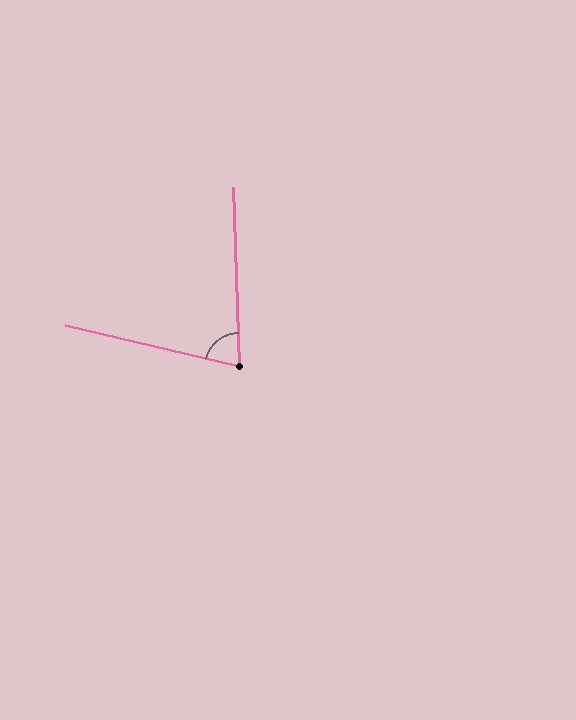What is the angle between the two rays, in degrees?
Approximately 75 degrees.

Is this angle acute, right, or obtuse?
It is acute.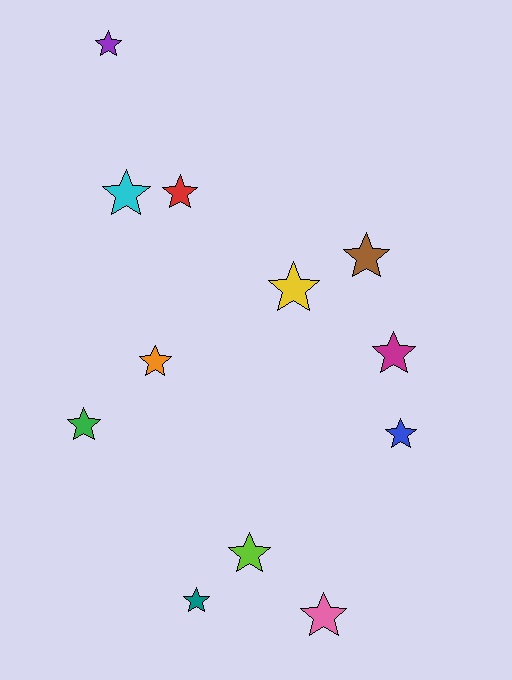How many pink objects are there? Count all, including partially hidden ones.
There is 1 pink object.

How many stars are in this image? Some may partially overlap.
There are 12 stars.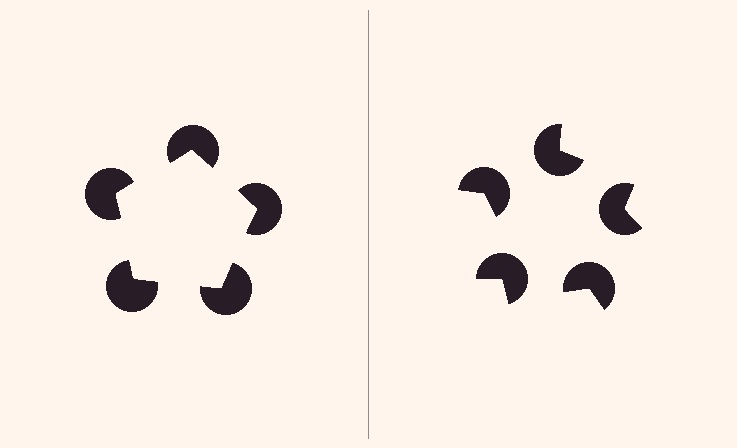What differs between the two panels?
The pac-man discs are positioned identically on both sides; only the wedge orientations differ. On the left they align to a pentagon; on the right they are misaligned.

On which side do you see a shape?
An illusory pentagon appears on the left side. On the right side the wedge cuts are rotated, so no coherent shape forms.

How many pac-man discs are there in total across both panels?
10 — 5 on each side.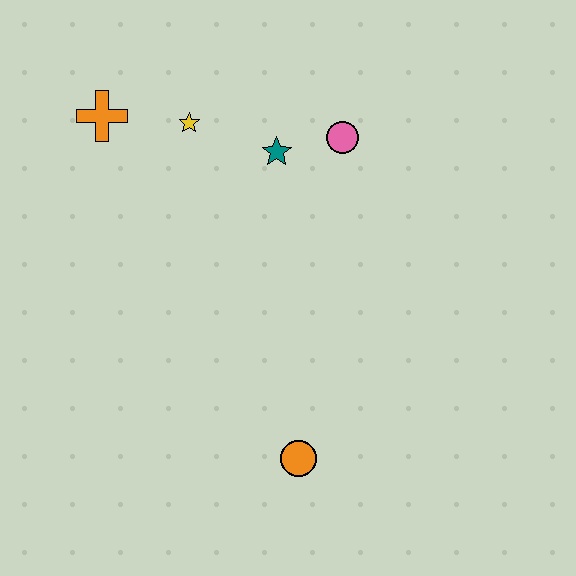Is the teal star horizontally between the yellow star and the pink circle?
Yes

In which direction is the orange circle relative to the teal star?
The orange circle is below the teal star.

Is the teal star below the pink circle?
Yes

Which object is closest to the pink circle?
The teal star is closest to the pink circle.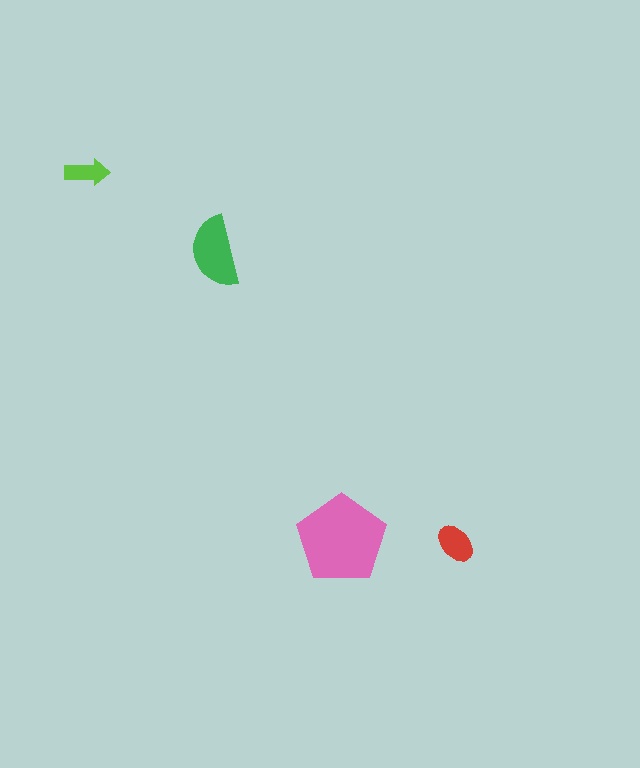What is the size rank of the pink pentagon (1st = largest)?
1st.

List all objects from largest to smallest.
The pink pentagon, the green semicircle, the red ellipse, the lime arrow.